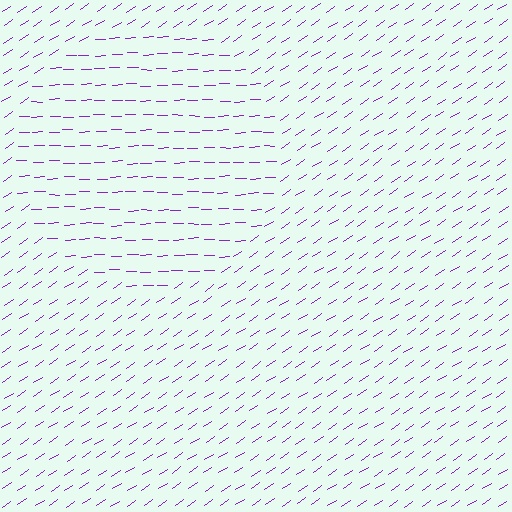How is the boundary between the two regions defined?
The boundary is defined purely by a change in line orientation (approximately 33 degrees difference). All lines are the same color and thickness.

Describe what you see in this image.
The image is filled with small purple line segments. A circle region in the image has lines oriented differently from the surrounding lines, creating a visible texture boundary.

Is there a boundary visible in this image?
Yes, there is a texture boundary formed by a change in line orientation.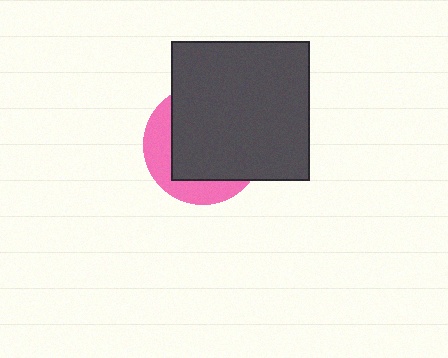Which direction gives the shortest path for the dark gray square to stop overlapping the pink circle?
Moving toward the upper-right gives the shortest separation.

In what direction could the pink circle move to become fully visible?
The pink circle could move toward the lower-left. That would shift it out from behind the dark gray square entirely.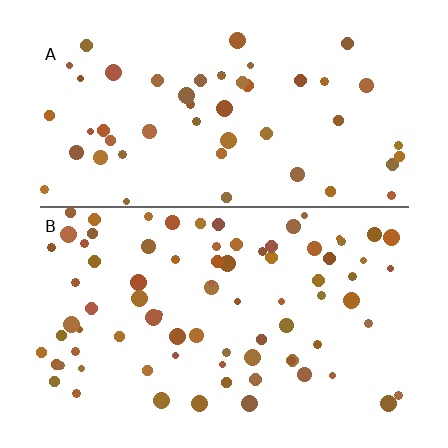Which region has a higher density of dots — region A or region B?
B (the bottom).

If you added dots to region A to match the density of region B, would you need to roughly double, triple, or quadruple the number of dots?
Approximately double.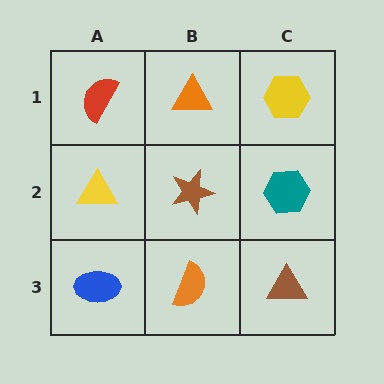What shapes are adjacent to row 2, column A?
A red semicircle (row 1, column A), a blue ellipse (row 3, column A), a brown star (row 2, column B).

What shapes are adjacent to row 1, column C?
A teal hexagon (row 2, column C), an orange triangle (row 1, column B).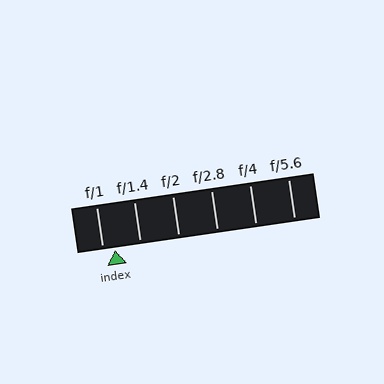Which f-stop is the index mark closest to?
The index mark is closest to f/1.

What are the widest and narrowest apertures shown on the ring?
The widest aperture shown is f/1 and the narrowest is f/5.6.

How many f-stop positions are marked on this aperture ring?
There are 6 f-stop positions marked.